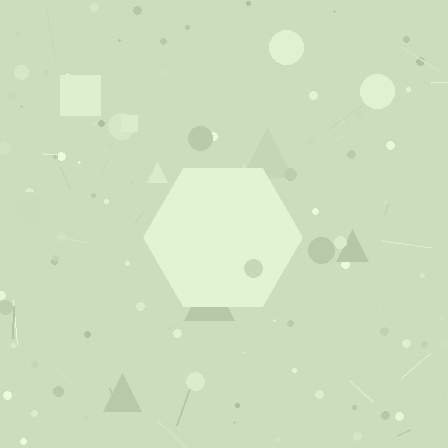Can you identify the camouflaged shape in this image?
The camouflaged shape is a hexagon.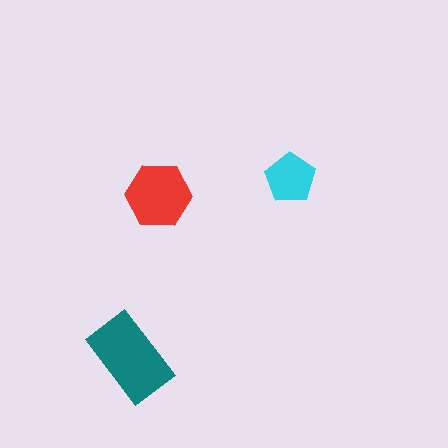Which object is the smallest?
The cyan pentagon.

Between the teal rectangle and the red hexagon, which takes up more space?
The teal rectangle.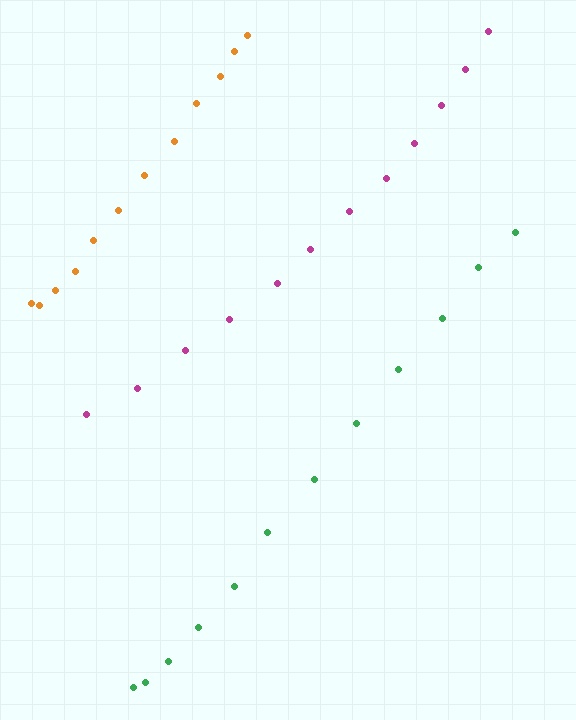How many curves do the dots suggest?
There are 3 distinct paths.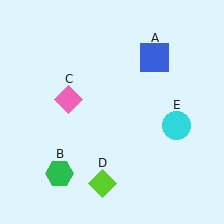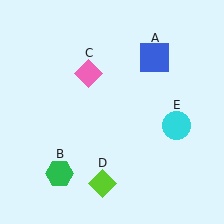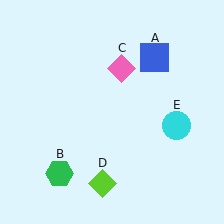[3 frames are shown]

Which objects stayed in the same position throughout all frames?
Blue square (object A) and green hexagon (object B) and lime diamond (object D) and cyan circle (object E) remained stationary.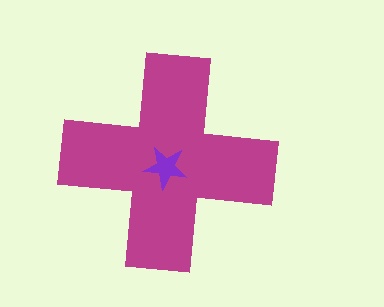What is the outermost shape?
The magenta cross.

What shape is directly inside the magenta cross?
The purple star.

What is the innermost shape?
The purple star.